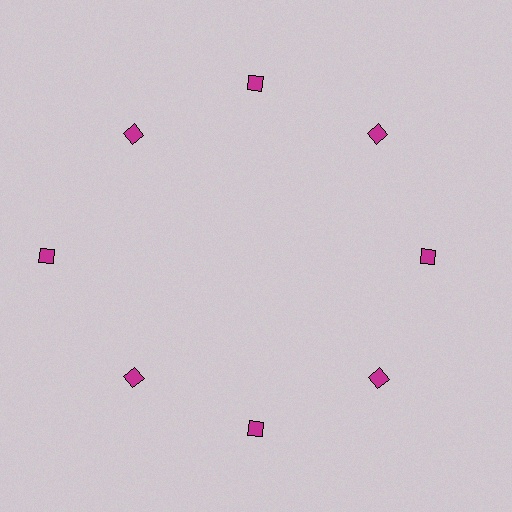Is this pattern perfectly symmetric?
No. The 8 magenta diamonds are arranged in a ring, but one element near the 9 o'clock position is pushed outward from the center, breaking the 8-fold rotational symmetry.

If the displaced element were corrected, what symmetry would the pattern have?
It would have 8-fold rotational symmetry — the pattern would map onto itself every 45 degrees.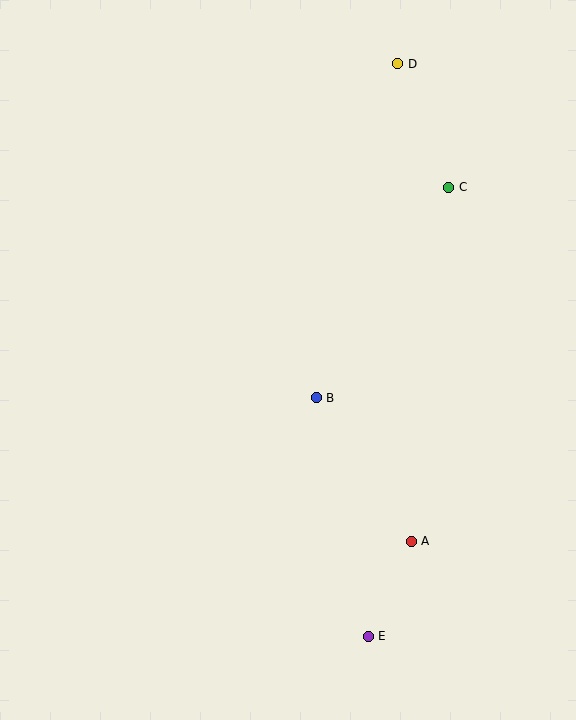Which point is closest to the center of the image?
Point B at (316, 398) is closest to the center.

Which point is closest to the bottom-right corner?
Point E is closest to the bottom-right corner.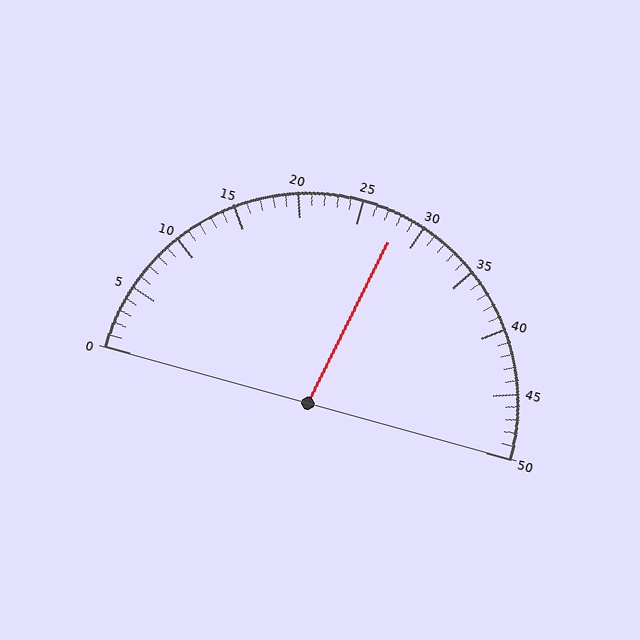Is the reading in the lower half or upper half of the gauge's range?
The reading is in the upper half of the range (0 to 50).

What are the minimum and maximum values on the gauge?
The gauge ranges from 0 to 50.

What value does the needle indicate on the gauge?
The needle indicates approximately 28.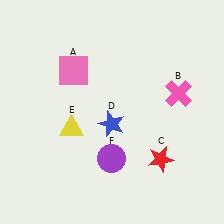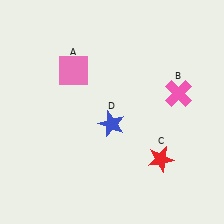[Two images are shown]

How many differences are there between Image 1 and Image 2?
There are 2 differences between the two images.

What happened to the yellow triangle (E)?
The yellow triangle (E) was removed in Image 2. It was in the bottom-left area of Image 1.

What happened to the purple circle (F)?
The purple circle (F) was removed in Image 2. It was in the bottom-left area of Image 1.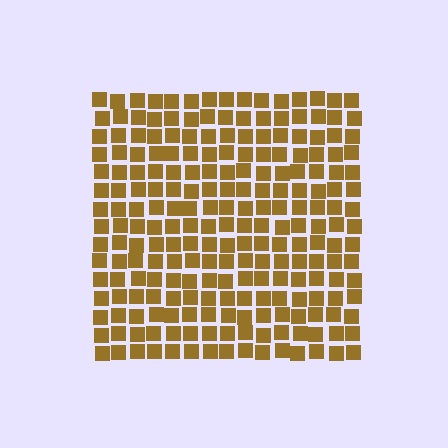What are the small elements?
The small elements are squares.